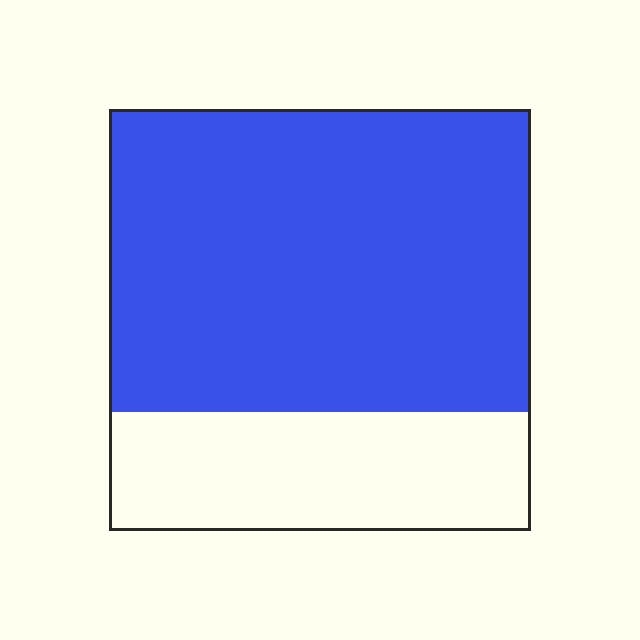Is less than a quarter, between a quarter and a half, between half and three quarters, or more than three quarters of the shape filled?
Between half and three quarters.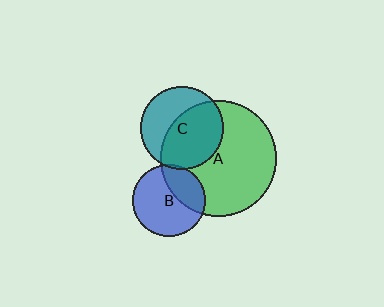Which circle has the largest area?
Circle A (green).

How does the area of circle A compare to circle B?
Approximately 2.6 times.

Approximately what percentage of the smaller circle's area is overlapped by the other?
Approximately 30%.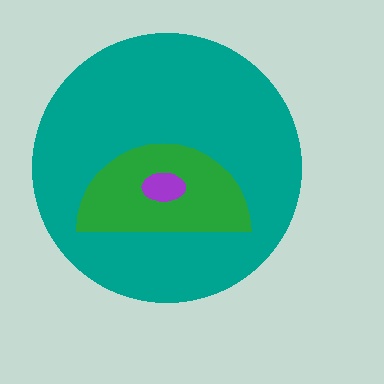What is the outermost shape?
The teal circle.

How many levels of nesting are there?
3.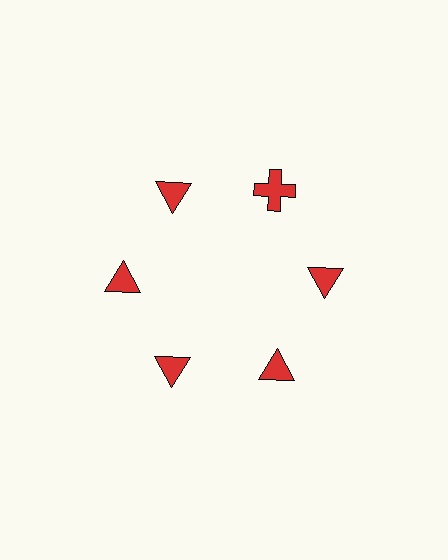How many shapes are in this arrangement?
There are 6 shapes arranged in a ring pattern.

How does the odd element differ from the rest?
It has a different shape: cross instead of triangle.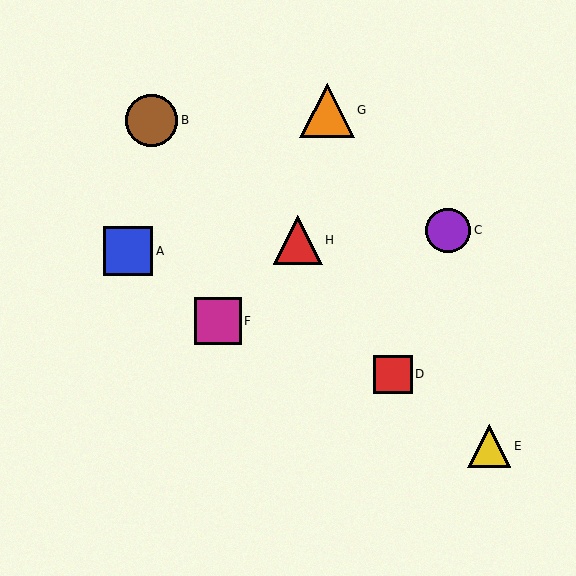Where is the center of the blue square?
The center of the blue square is at (128, 251).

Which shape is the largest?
The orange triangle (labeled G) is the largest.